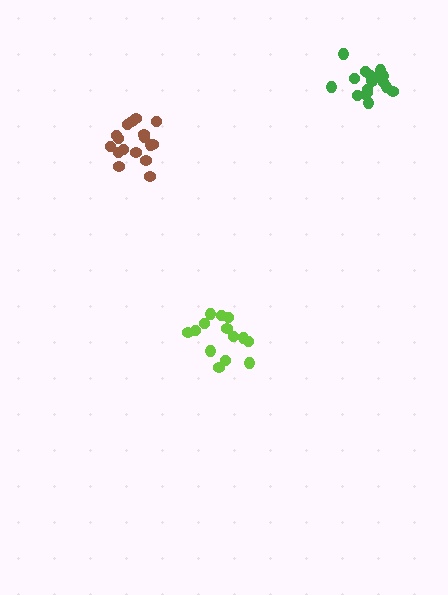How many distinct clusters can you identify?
There are 3 distinct clusters.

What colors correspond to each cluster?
The clusters are colored: lime, brown, green.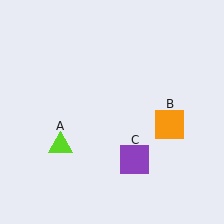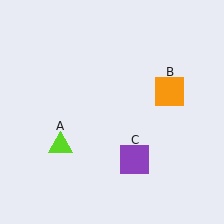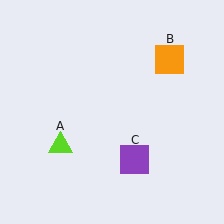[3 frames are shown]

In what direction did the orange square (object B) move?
The orange square (object B) moved up.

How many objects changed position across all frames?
1 object changed position: orange square (object B).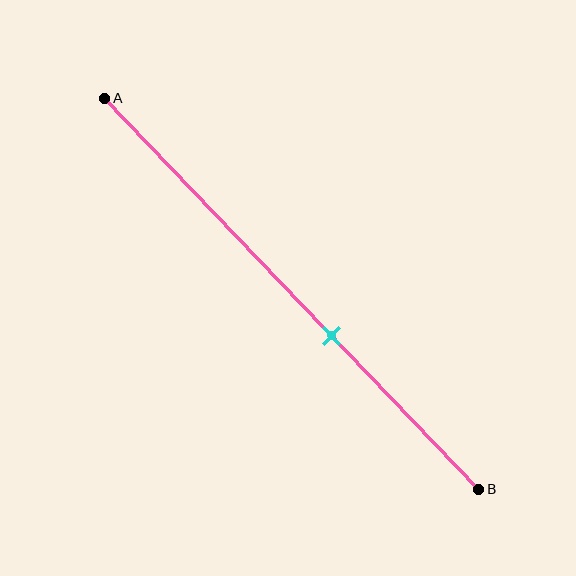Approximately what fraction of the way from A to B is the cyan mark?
The cyan mark is approximately 60% of the way from A to B.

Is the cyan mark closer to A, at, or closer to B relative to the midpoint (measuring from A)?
The cyan mark is closer to point B than the midpoint of segment AB.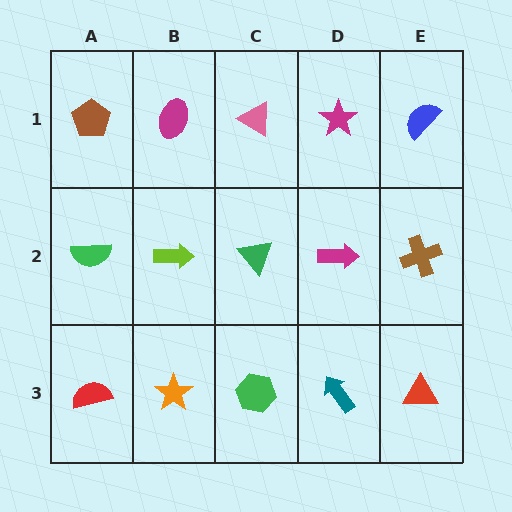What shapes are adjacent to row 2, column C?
A pink triangle (row 1, column C), a green hexagon (row 3, column C), a lime arrow (row 2, column B), a magenta arrow (row 2, column D).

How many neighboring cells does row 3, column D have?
3.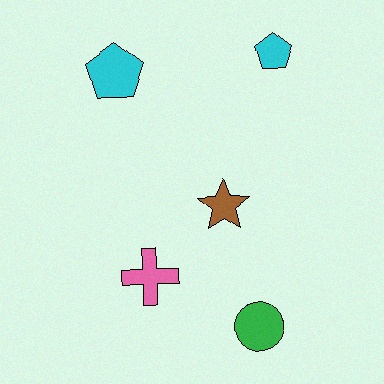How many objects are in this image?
There are 5 objects.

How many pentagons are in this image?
There are 2 pentagons.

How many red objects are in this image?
There are no red objects.